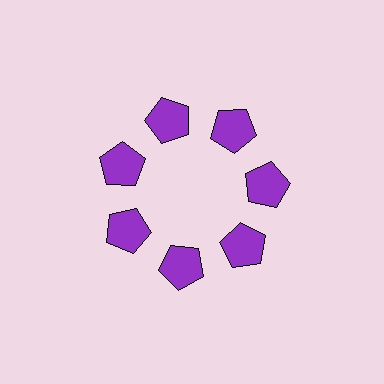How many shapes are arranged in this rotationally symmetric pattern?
There are 7 shapes, arranged in 7 groups of 1.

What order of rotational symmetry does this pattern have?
This pattern has 7-fold rotational symmetry.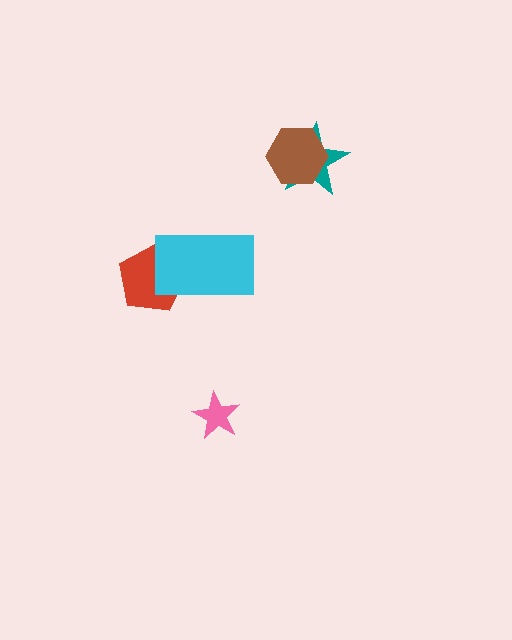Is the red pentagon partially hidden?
Yes, it is partially covered by another shape.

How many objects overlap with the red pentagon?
1 object overlaps with the red pentagon.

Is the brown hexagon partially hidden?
No, no other shape covers it.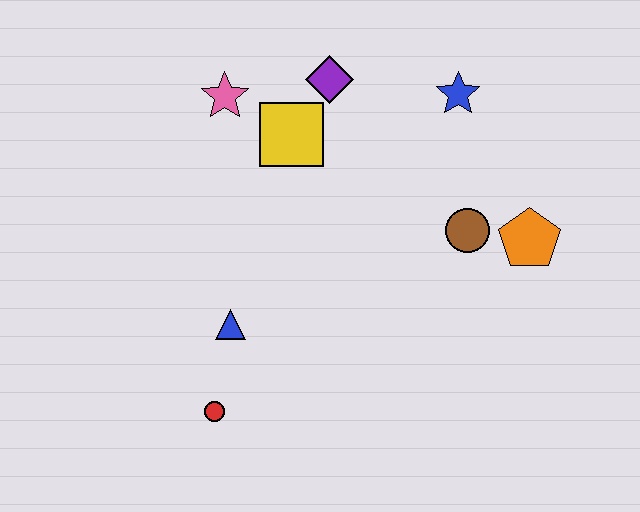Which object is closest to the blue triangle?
The red circle is closest to the blue triangle.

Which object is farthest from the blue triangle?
The blue star is farthest from the blue triangle.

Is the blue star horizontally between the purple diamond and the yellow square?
No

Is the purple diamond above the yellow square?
Yes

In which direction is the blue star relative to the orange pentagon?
The blue star is above the orange pentagon.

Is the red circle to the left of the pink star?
Yes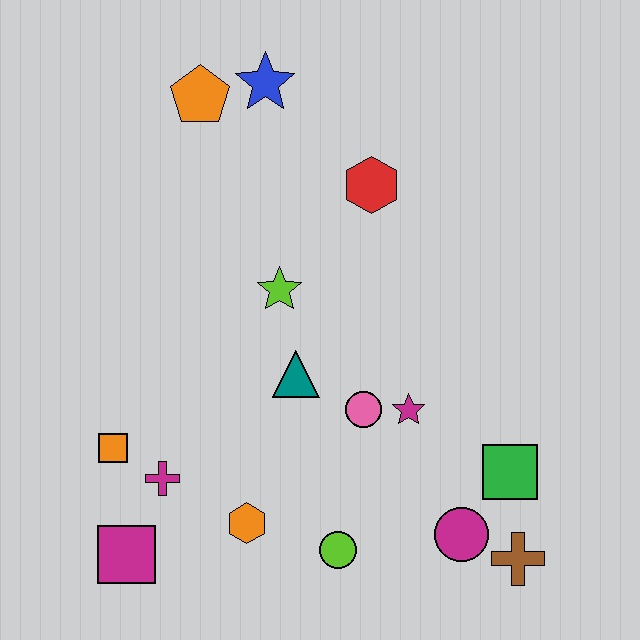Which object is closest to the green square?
The magenta circle is closest to the green square.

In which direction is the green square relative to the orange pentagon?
The green square is below the orange pentagon.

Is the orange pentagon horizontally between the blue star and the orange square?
Yes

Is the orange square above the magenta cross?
Yes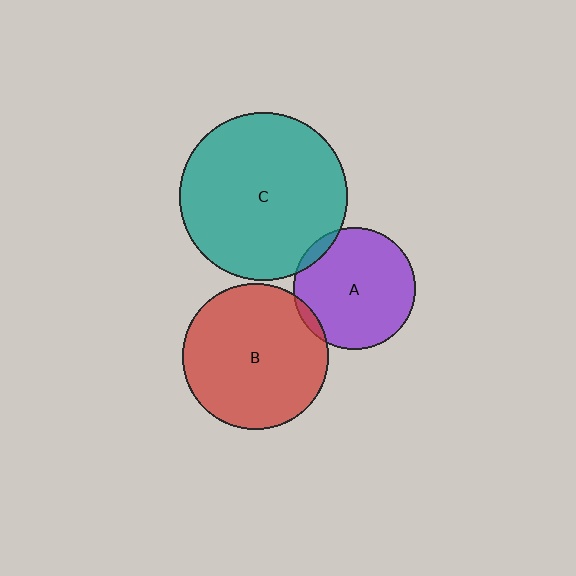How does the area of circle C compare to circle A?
Approximately 1.9 times.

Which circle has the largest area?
Circle C (teal).